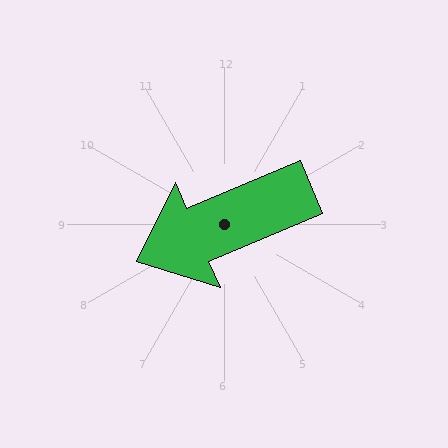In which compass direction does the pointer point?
Southwest.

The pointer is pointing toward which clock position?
Roughly 8 o'clock.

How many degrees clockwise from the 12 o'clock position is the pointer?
Approximately 247 degrees.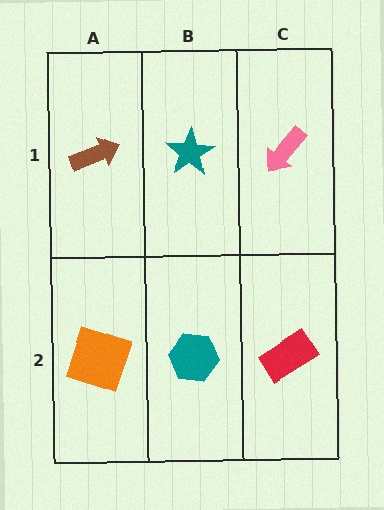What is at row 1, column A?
A brown arrow.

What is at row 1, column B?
A teal star.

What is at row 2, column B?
A teal hexagon.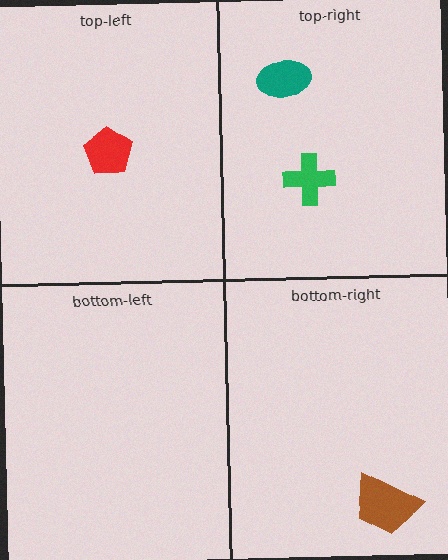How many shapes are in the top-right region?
2.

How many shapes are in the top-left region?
1.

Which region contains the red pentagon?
The top-left region.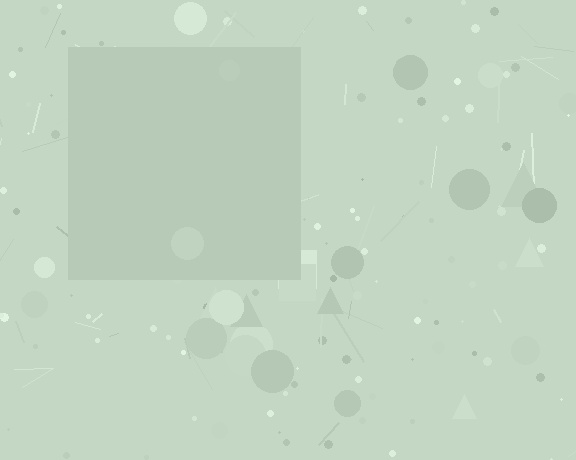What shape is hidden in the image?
A square is hidden in the image.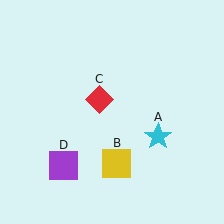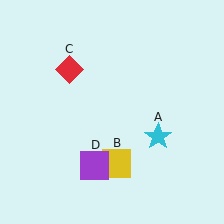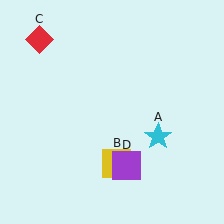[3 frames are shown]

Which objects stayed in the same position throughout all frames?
Cyan star (object A) and yellow square (object B) remained stationary.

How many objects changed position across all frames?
2 objects changed position: red diamond (object C), purple square (object D).